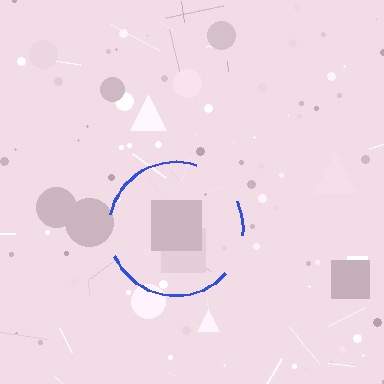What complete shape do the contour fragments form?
The contour fragments form a circle.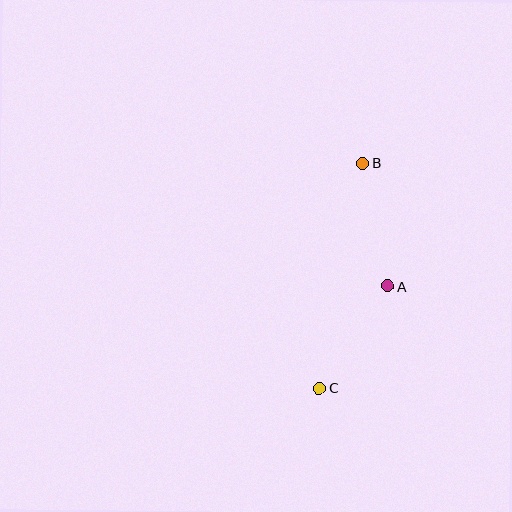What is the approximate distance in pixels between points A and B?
The distance between A and B is approximately 125 pixels.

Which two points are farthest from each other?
Points B and C are farthest from each other.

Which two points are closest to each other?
Points A and C are closest to each other.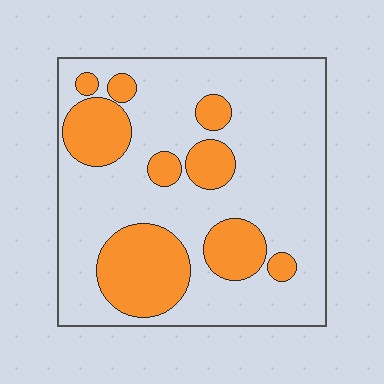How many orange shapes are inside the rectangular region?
9.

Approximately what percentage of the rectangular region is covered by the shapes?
Approximately 25%.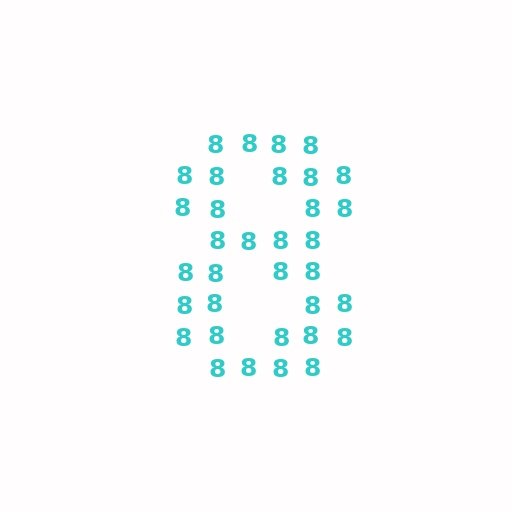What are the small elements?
The small elements are digit 8's.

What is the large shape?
The large shape is the digit 8.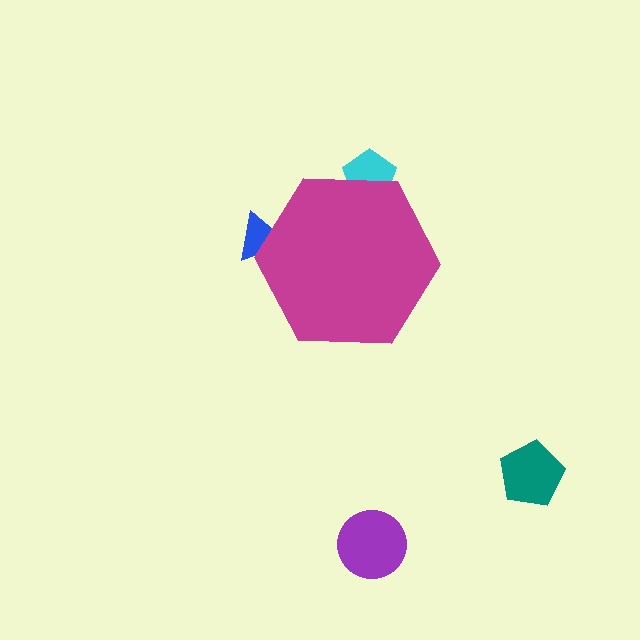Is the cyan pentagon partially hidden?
Yes, the cyan pentagon is partially hidden behind the magenta hexagon.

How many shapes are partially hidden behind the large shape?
2 shapes are partially hidden.